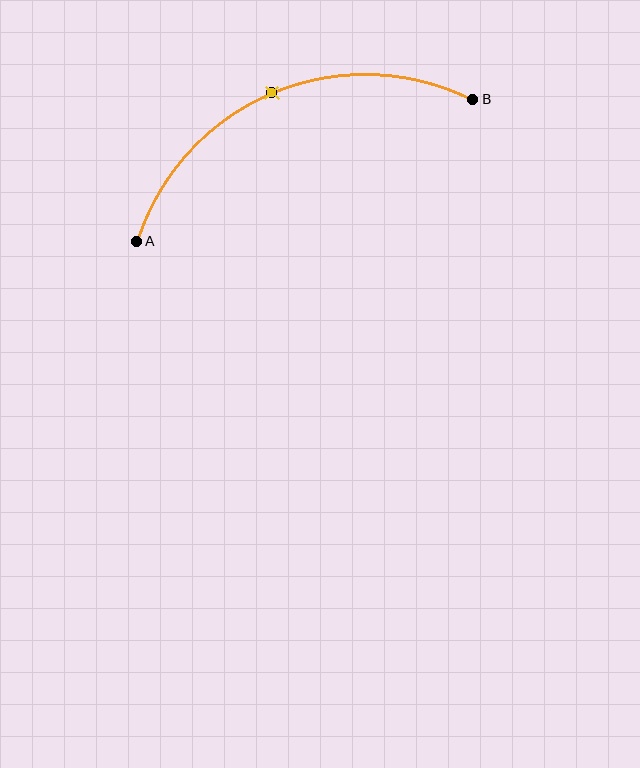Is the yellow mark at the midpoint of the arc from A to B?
Yes. The yellow mark lies on the arc at equal arc-length from both A and B — it is the arc midpoint.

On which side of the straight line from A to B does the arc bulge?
The arc bulges above the straight line connecting A and B.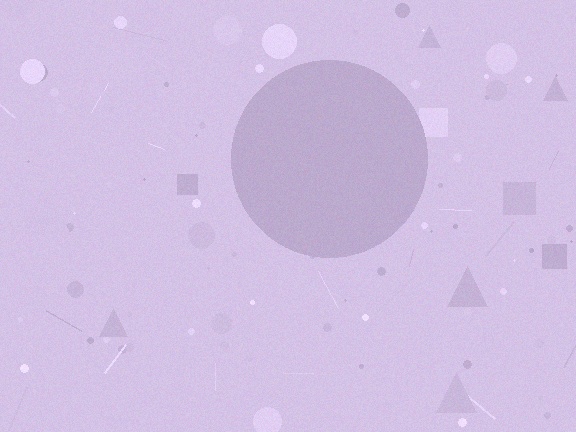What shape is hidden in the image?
A circle is hidden in the image.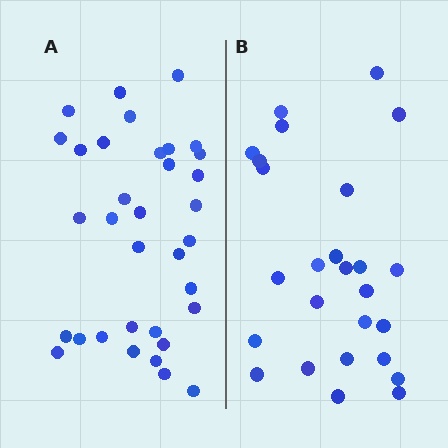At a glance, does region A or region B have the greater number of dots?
Region A (the left region) has more dots.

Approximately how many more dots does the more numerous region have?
Region A has roughly 8 or so more dots than region B.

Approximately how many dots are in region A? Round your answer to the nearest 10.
About 30 dots. (The exact count is 34, which rounds to 30.)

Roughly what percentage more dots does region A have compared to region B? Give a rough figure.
About 30% more.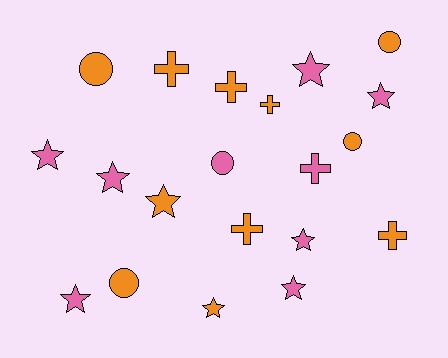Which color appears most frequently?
Orange, with 11 objects.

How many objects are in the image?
There are 20 objects.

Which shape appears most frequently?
Star, with 9 objects.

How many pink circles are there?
There is 1 pink circle.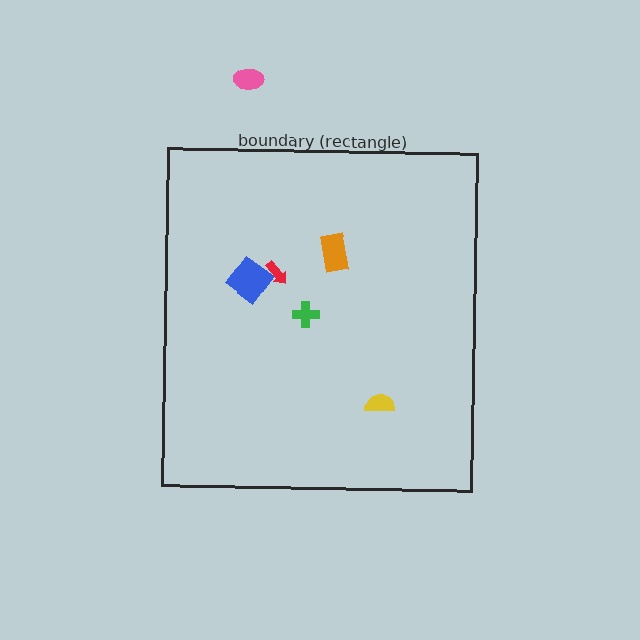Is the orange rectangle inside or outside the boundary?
Inside.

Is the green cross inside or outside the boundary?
Inside.